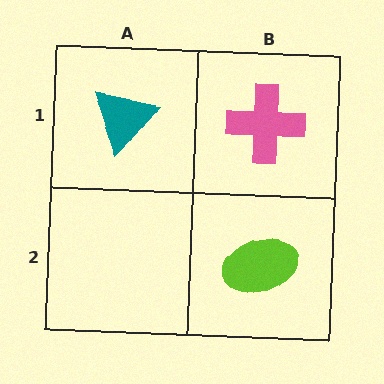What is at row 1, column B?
A pink cross.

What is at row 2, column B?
A lime ellipse.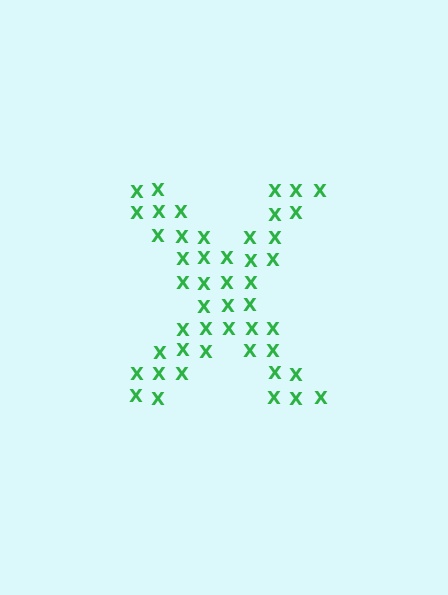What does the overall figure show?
The overall figure shows the letter X.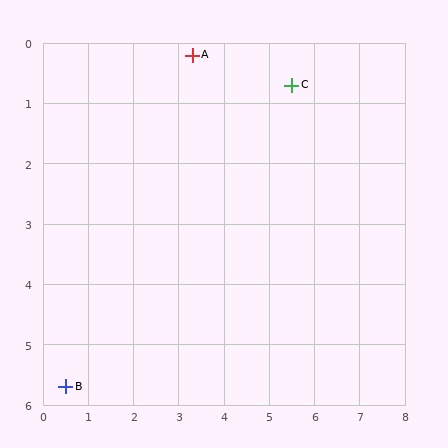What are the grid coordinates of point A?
Point A is at approximately (3.3, 0.2).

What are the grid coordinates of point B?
Point B is at approximately (0.5, 5.7).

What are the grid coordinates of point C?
Point C is at approximately (5.5, 0.7).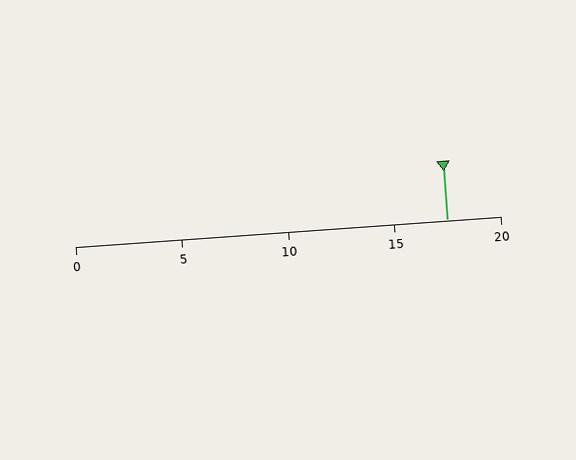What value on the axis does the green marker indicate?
The marker indicates approximately 17.5.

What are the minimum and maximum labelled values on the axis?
The axis runs from 0 to 20.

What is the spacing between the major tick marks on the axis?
The major ticks are spaced 5 apart.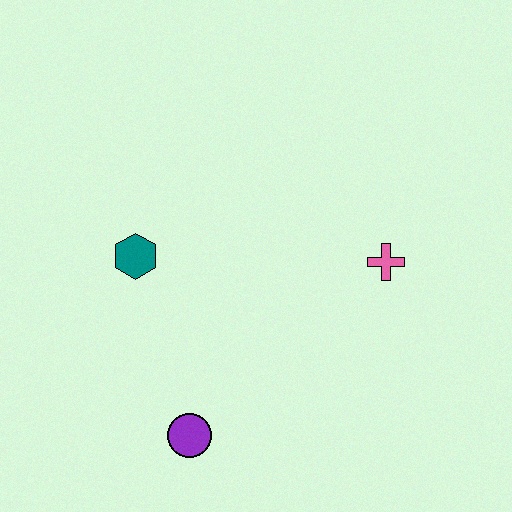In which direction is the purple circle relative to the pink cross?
The purple circle is to the left of the pink cross.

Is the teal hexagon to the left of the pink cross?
Yes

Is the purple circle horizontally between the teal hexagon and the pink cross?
Yes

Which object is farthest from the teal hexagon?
The pink cross is farthest from the teal hexagon.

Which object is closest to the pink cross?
The teal hexagon is closest to the pink cross.